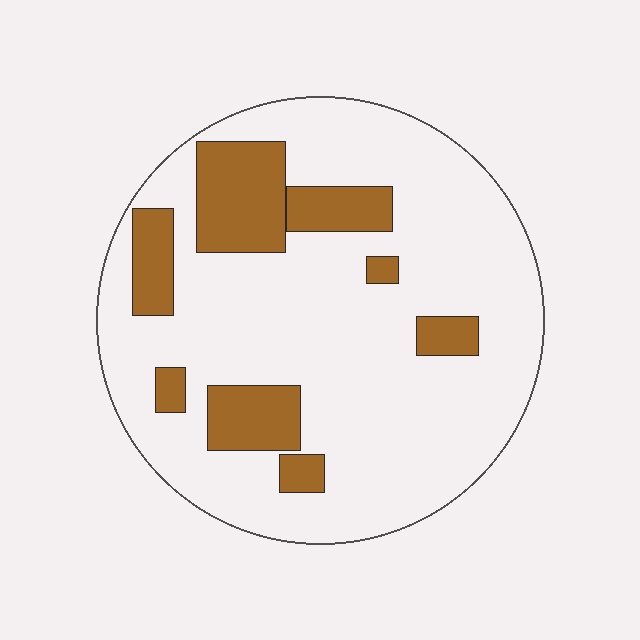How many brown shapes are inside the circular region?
8.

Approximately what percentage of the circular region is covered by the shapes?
Approximately 20%.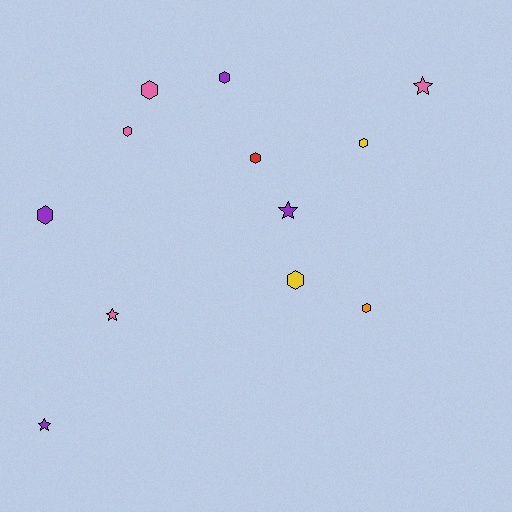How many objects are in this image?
There are 12 objects.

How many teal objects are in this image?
There are no teal objects.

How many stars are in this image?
There are 4 stars.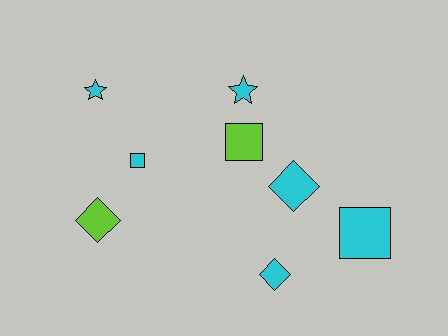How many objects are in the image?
There are 8 objects.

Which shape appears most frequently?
Diamond, with 3 objects.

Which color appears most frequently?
Cyan, with 6 objects.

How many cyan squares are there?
There are 2 cyan squares.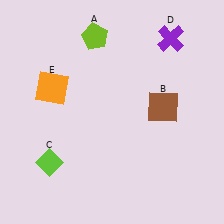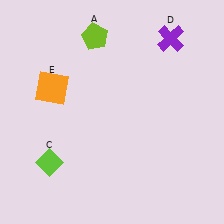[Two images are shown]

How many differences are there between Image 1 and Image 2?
There is 1 difference between the two images.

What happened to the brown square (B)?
The brown square (B) was removed in Image 2. It was in the top-right area of Image 1.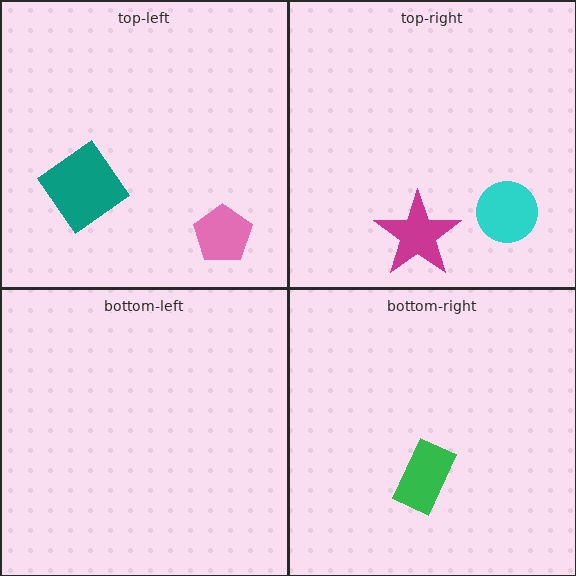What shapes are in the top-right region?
The cyan circle, the magenta star.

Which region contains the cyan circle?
The top-right region.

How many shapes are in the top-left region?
2.